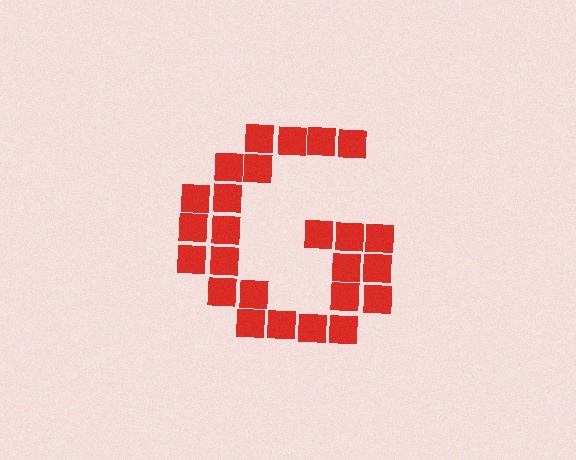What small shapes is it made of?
It is made of small squares.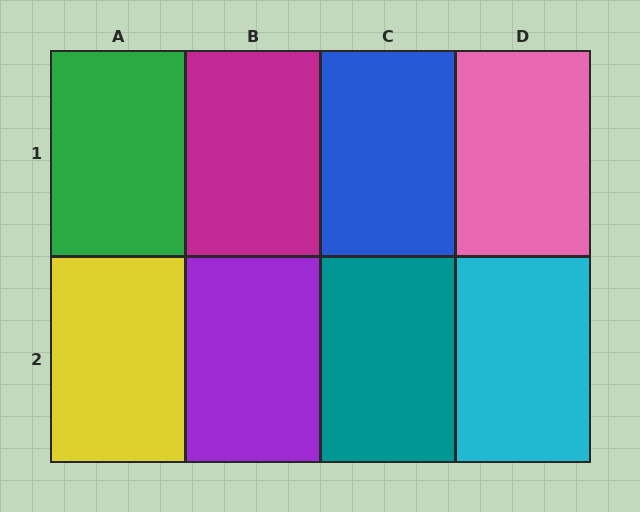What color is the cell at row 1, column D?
Pink.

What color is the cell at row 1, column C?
Blue.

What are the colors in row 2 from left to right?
Yellow, purple, teal, cyan.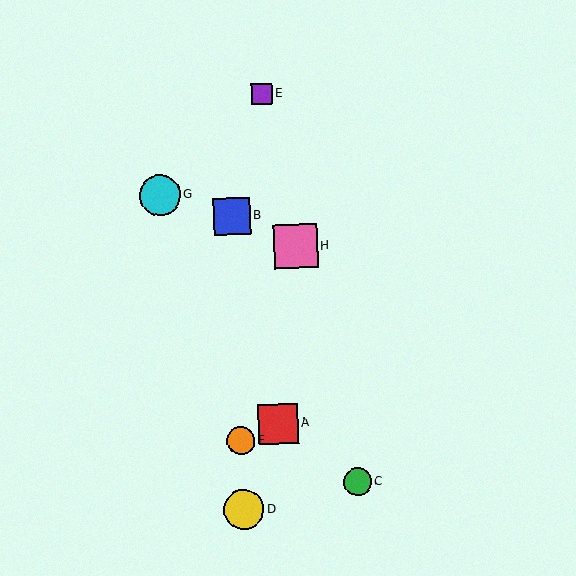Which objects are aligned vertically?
Objects B, D, F are aligned vertically.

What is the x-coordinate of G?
Object G is at x≈160.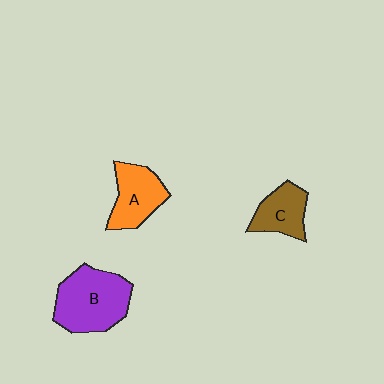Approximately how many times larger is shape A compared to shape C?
Approximately 1.2 times.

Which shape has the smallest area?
Shape C (brown).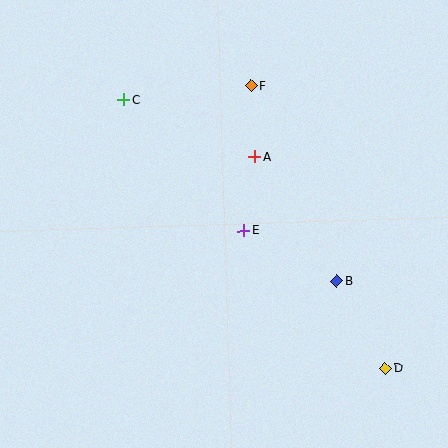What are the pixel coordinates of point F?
Point F is at (251, 86).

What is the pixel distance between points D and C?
The distance between D and C is 375 pixels.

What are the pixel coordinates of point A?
Point A is at (255, 157).